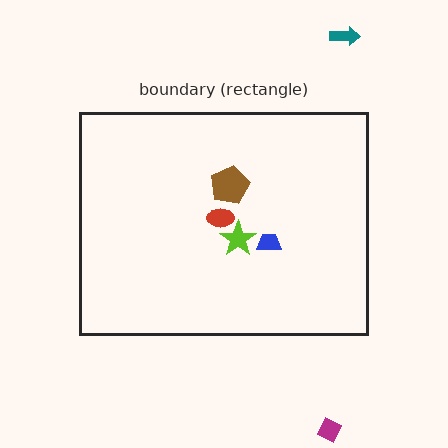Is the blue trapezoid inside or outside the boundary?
Inside.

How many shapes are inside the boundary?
4 inside, 2 outside.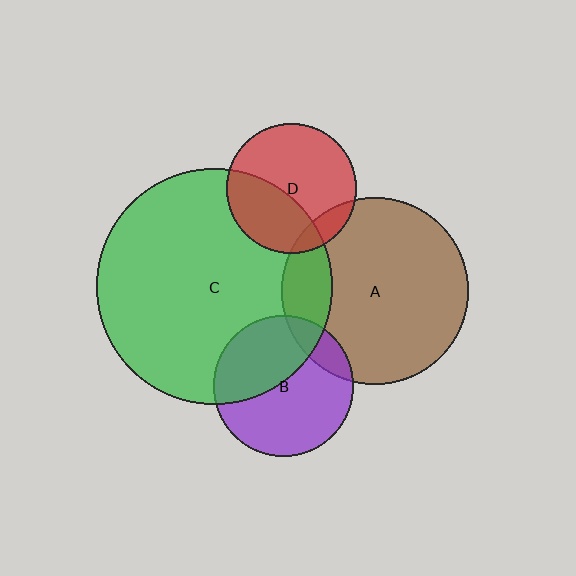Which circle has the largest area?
Circle C (green).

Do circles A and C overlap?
Yes.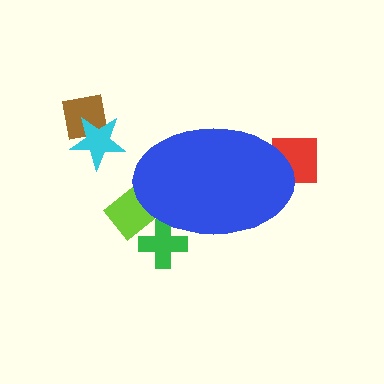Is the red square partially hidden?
Yes, the red square is partially hidden behind the blue ellipse.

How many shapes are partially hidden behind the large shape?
3 shapes are partially hidden.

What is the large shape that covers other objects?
A blue ellipse.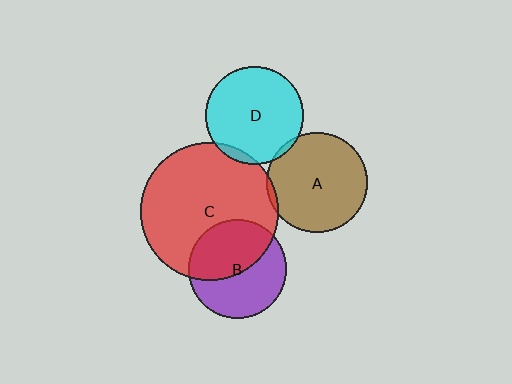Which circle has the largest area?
Circle C (red).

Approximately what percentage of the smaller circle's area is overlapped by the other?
Approximately 5%.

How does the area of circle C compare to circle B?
Approximately 2.0 times.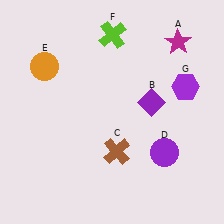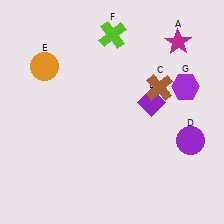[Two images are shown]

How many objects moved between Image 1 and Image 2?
2 objects moved between the two images.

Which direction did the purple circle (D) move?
The purple circle (D) moved right.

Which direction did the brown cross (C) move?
The brown cross (C) moved up.